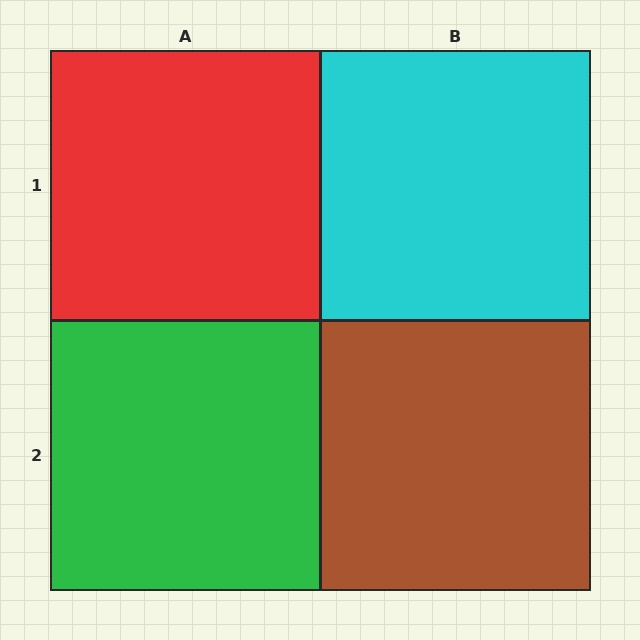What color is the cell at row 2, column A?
Green.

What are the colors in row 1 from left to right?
Red, cyan.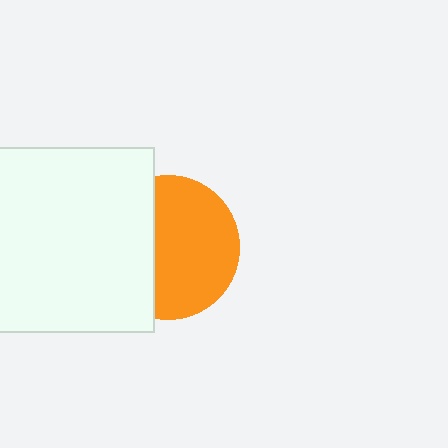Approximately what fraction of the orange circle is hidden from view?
Roughly 39% of the orange circle is hidden behind the white square.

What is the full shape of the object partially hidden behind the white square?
The partially hidden object is an orange circle.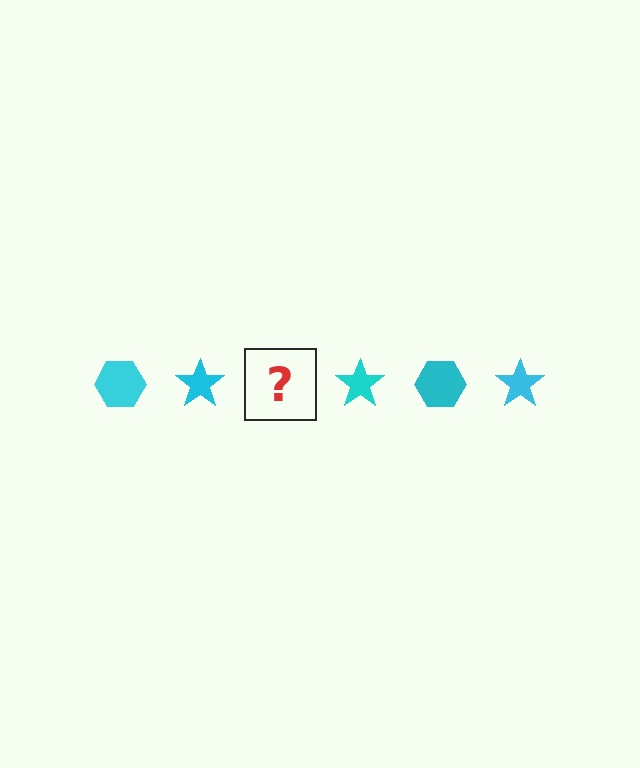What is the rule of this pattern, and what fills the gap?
The rule is that the pattern cycles through hexagon, star shapes in cyan. The gap should be filled with a cyan hexagon.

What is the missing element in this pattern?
The missing element is a cyan hexagon.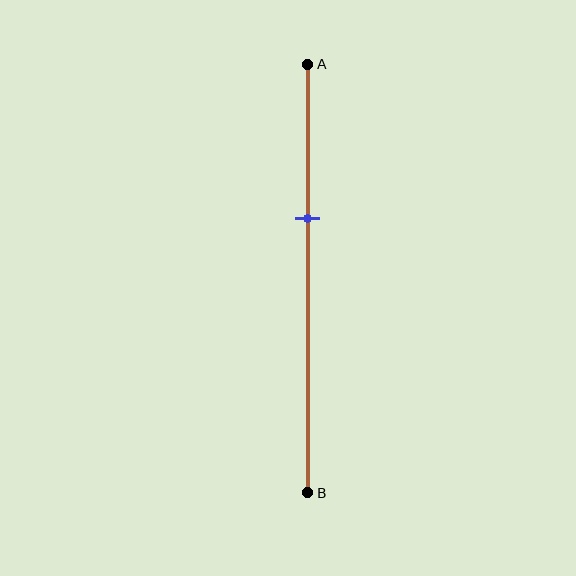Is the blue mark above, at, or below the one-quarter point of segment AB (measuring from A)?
The blue mark is below the one-quarter point of segment AB.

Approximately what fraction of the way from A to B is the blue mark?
The blue mark is approximately 35% of the way from A to B.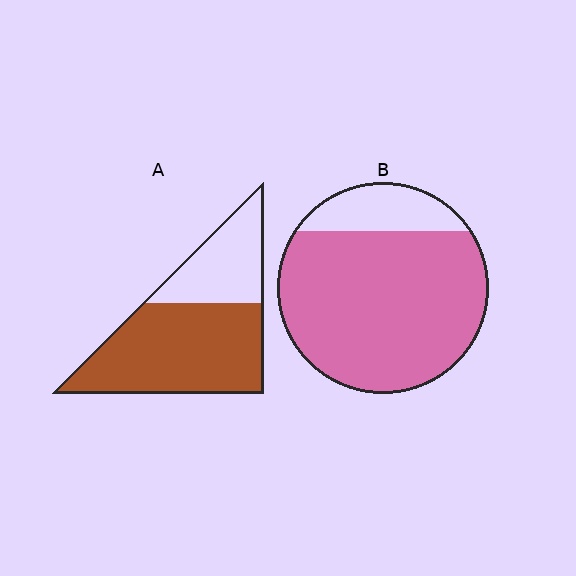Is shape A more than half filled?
Yes.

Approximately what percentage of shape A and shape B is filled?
A is approximately 65% and B is approximately 85%.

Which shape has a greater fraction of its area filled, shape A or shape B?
Shape B.